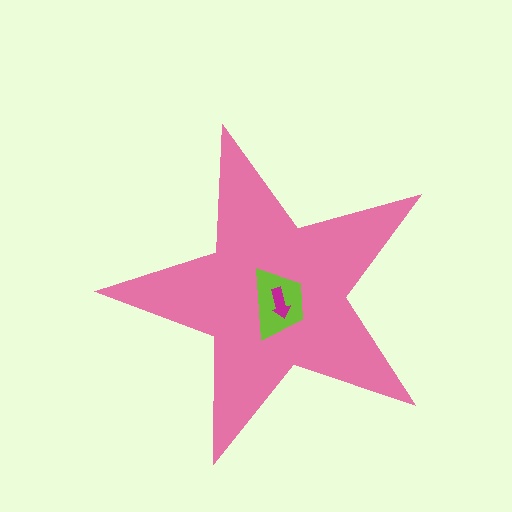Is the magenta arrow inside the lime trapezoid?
Yes.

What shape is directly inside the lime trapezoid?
The magenta arrow.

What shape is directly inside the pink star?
The lime trapezoid.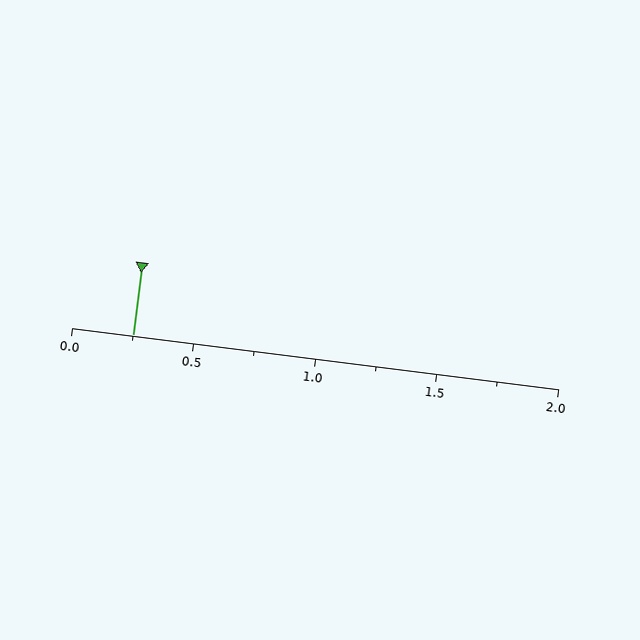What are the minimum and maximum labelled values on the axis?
The axis runs from 0.0 to 2.0.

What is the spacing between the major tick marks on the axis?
The major ticks are spaced 0.5 apart.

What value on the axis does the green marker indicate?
The marker indicates approximately 0.25.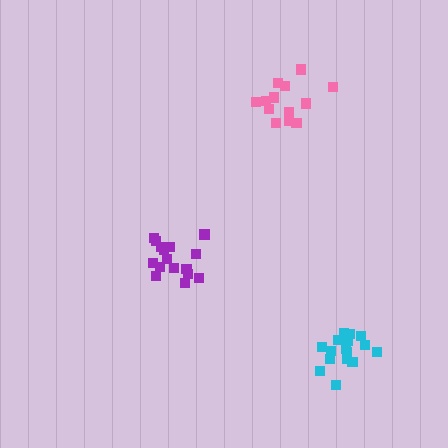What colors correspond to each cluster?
The clusters are colored: purple, cyan, pink.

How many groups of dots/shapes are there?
There are 3 groups.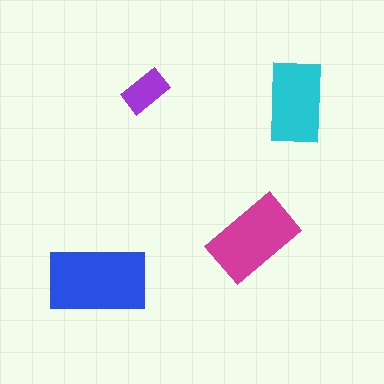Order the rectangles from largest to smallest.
the blue one, the magenta one, the cyan one, the purple one.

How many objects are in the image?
There are 4 objects in the image.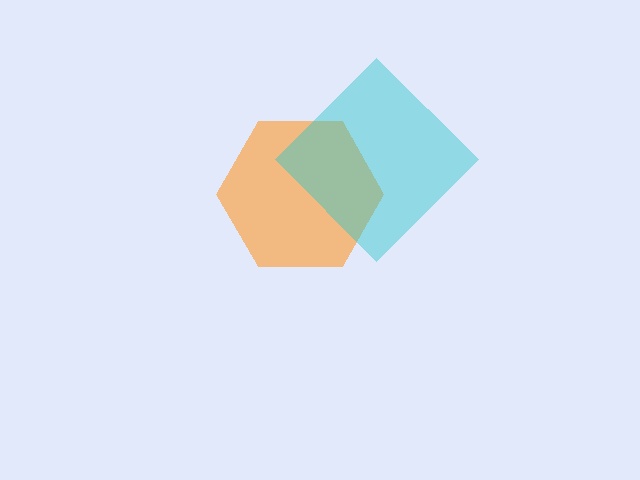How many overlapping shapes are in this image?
There are 2 overlapping shapes in the image.